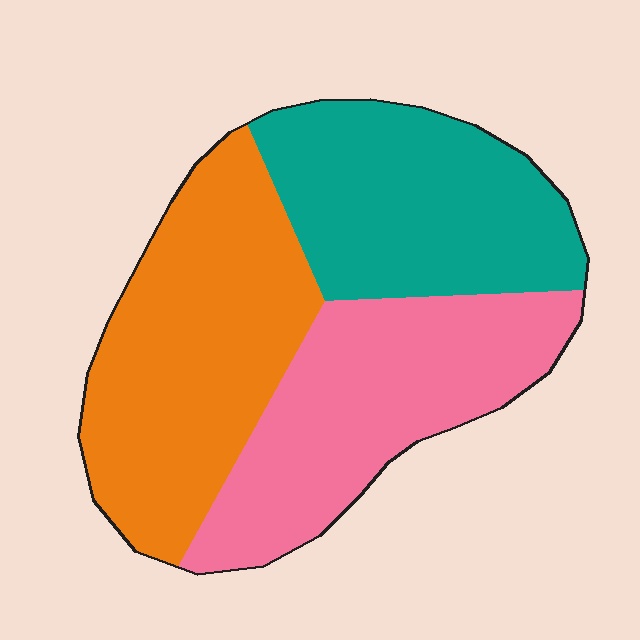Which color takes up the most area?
Orange, at roughly 35%.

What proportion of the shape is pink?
Pink covers 32% of the shape.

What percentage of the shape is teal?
Teal takes up between a sixth and a third of the shape.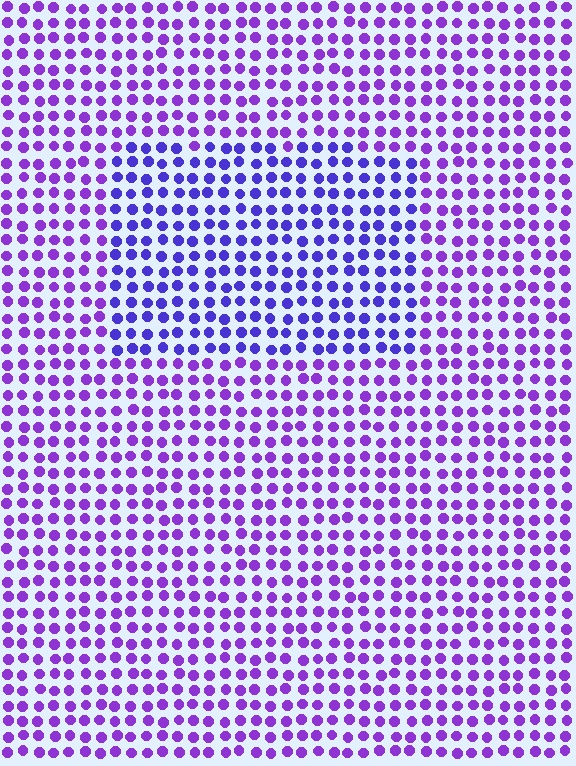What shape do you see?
I see a rectangle.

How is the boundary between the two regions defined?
The boundary is defined purely by a slight shift in hue (about 26 degrees). Spacing, size, and orientation are identical on both sides.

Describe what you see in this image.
The image is filled with small purple elements in a uniform arrangement. A rectangle-shaped region is visible where the elements are tinted to a slightly different hue, forming a subtle color boundary.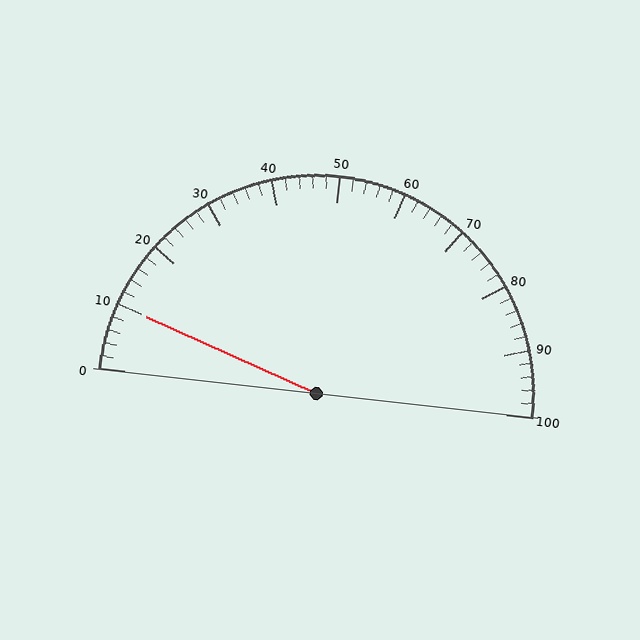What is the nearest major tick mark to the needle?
The nearest major tick mark is 10.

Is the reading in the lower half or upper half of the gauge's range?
The reading is in the lower half of the range (0 to 100).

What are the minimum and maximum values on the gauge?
The gauge ranges from 0 to 100.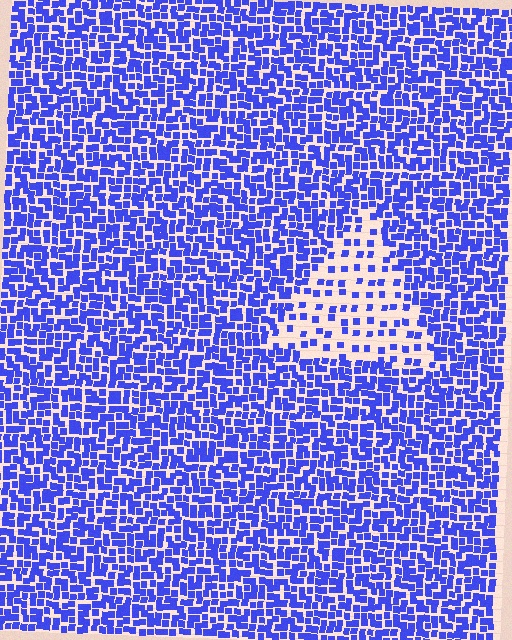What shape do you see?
I see a triangle.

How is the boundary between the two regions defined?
The boundary is defined by a change in element density (approximately 2.7x ratio). All elements are the same color, size, and shape.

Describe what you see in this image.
The image contains small blue elements arranged at two different densities. A triangle-shaped region is visible where the elements are less densely packed than the surrounding area.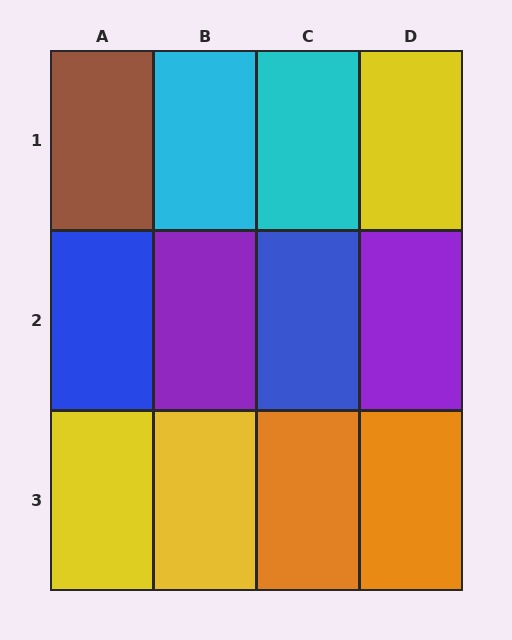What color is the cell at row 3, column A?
Yellow.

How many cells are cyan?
2 cells are cyan.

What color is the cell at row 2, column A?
Blue.